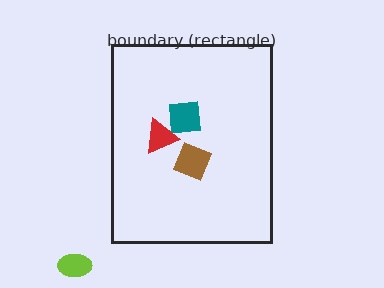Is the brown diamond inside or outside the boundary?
Inside.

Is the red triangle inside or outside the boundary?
Inside.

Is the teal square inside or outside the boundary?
Inside.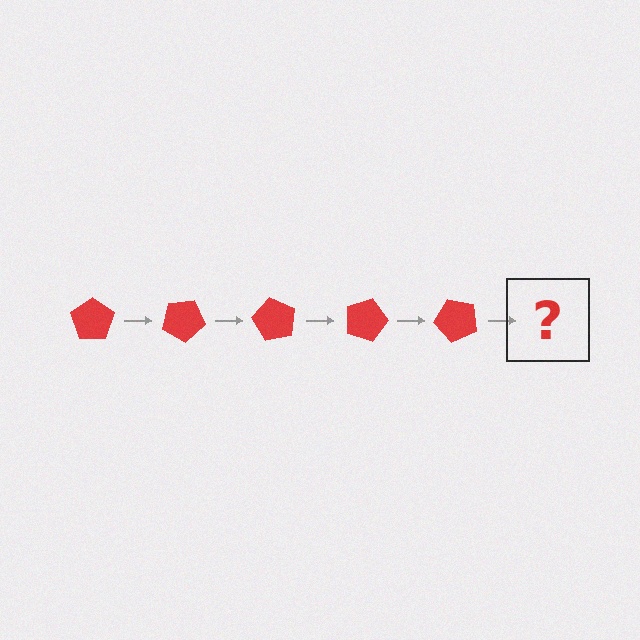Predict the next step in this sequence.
The next step is a red pentagon rotated 150 degrees.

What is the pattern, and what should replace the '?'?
The pattern is that the pentagon rotates 30 degrees each step. The '?' should be a red pentagon rotated 150 degrees.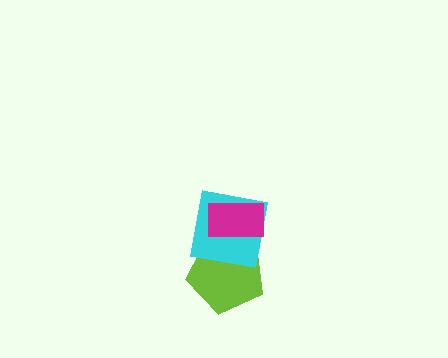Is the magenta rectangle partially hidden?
No, no other shape covers it.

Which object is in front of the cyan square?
The magenta rectangle is in front of the cyan square.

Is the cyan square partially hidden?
Yes, it is partially covered by another shape.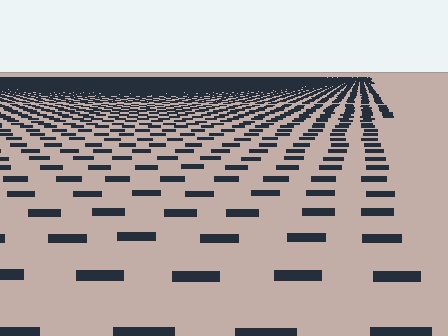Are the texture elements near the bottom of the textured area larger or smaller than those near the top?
Larger. Near the bottom, elements are closer to the viewer and appear at a bigger on-screen size.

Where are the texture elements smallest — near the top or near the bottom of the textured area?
Near the top.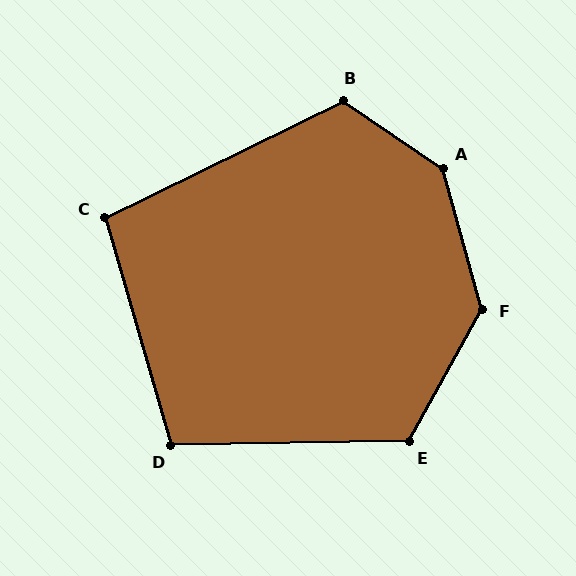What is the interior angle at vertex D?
Approximately 105 degrees (obtuse).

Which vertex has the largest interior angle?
A, at approximately 140 degrees.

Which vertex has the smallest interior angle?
C, at approximately 100 degrees.